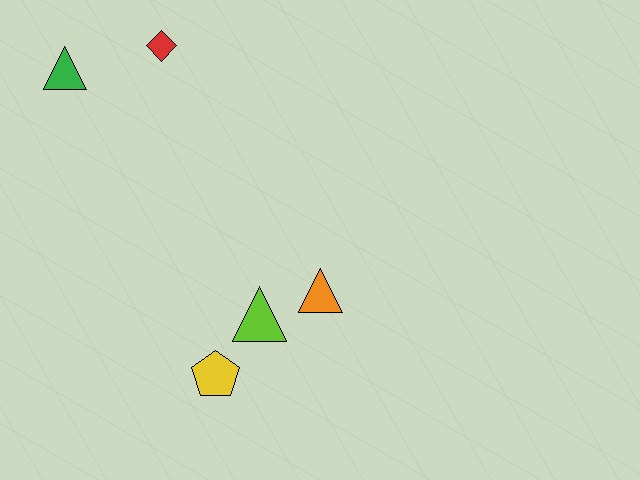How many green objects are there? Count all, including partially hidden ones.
There is 1 green object.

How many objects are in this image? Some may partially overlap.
There are 5 objects.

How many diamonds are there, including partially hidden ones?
There is 1 diamond.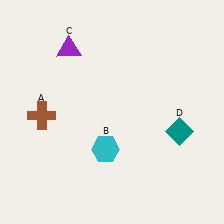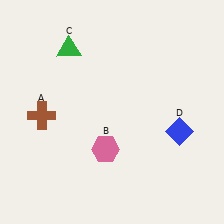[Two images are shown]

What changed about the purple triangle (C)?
In Image 1, C is purple. In Image 2, it changed to green.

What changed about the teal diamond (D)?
In Image 1, D is teal. In Image 2, it changed to blue.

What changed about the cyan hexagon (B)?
In Image 1, B is cyan. In Image 2, it changed to pink.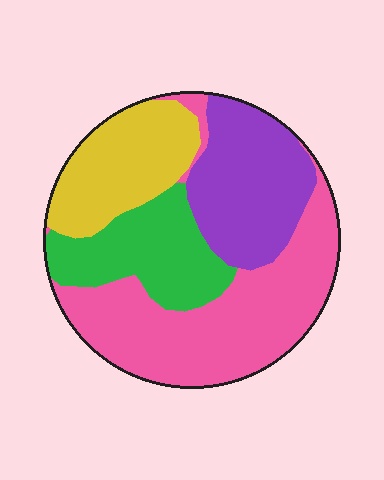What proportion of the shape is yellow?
Yellow takes up between a sixth and a third of the shape.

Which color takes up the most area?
Pink, at roughly 40%.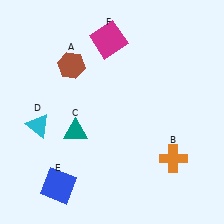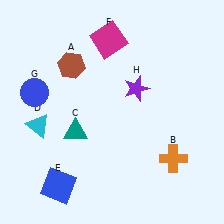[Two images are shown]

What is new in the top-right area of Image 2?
A purple star (H) was added in the top-right area of Image 2.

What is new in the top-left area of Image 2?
A blue circle (G) was added in the top-left area of Image 2.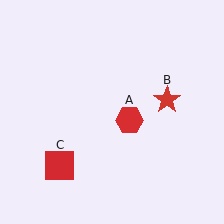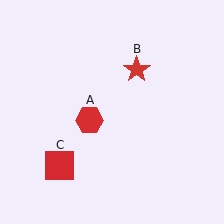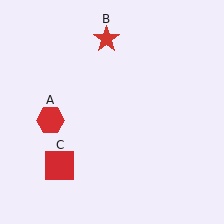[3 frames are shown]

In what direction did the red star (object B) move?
The red star (object B) moved up and to the left.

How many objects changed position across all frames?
2 objects changed position: red hexagon (object A), red star (object B).